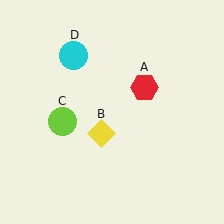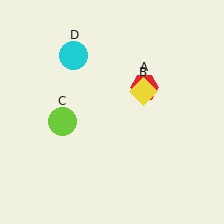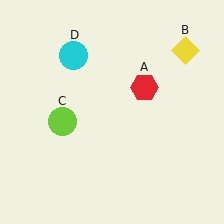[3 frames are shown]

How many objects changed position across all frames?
1 object changed position: yellow diamond (object B).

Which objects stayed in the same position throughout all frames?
Red hexagon (object A) and lime circle (object C) and cyan circle (object D) remained stationary.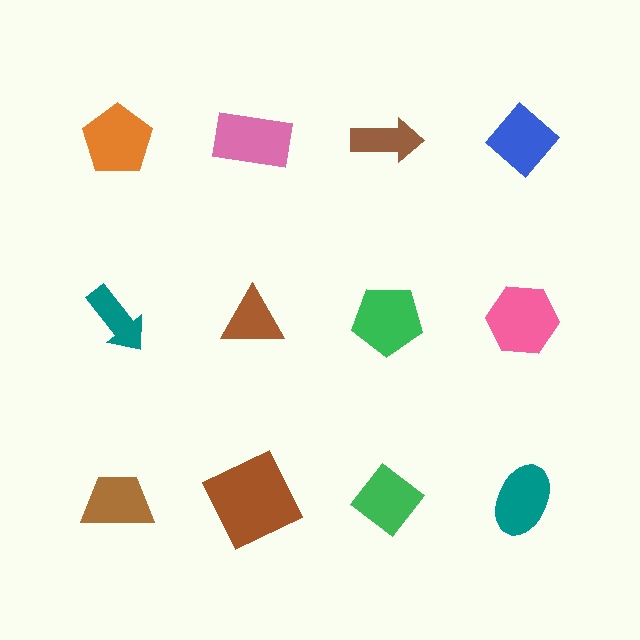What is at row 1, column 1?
An orange pentagon.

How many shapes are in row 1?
4 shapes.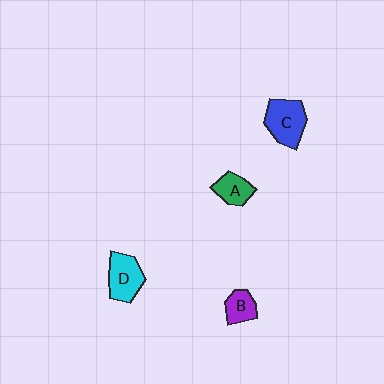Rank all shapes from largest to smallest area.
From largest to smallest: C (blue), D (cyan), A (green), B (purple).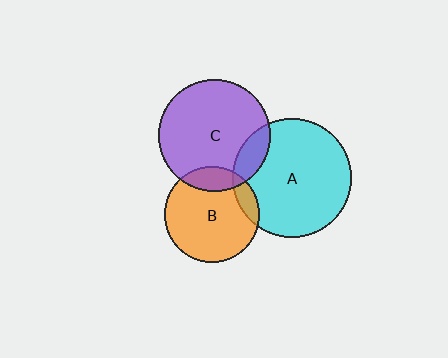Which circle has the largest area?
Circle A (cyan).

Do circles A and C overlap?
Yes.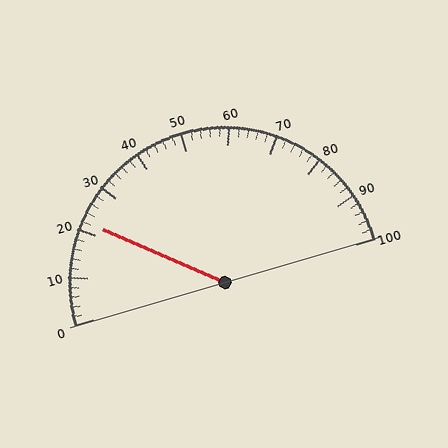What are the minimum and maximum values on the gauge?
The gauge ranges from 0 to 100.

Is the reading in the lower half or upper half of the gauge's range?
The reading is in the lower half of the range (0 to 100).